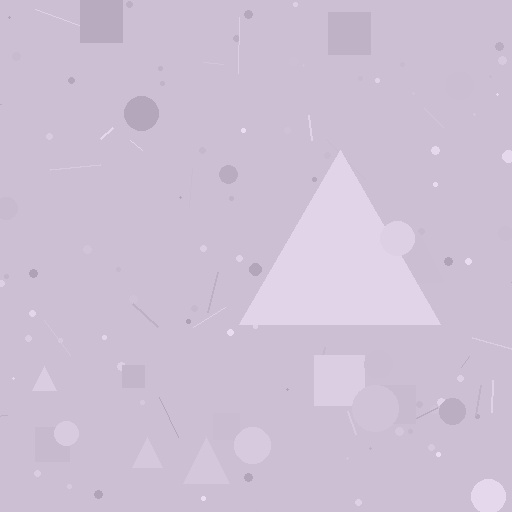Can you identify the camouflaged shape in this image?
The camouflaged shape is a triangle.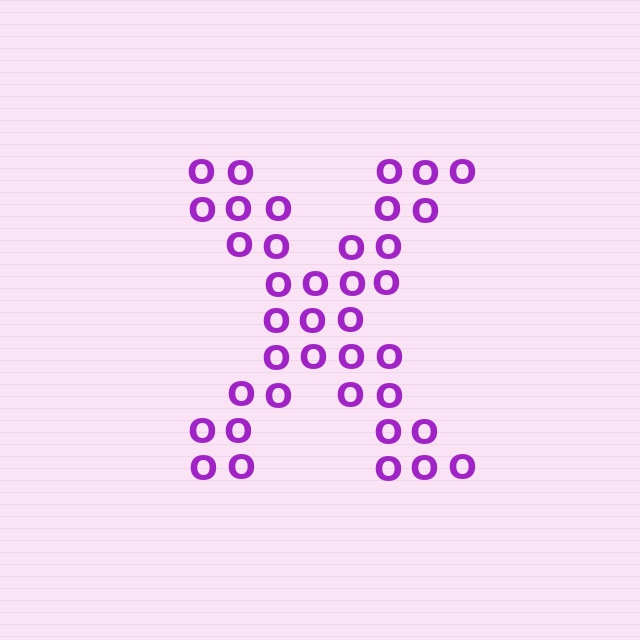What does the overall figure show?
The overall figure shows the letter X.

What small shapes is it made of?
It is made of small letter O's.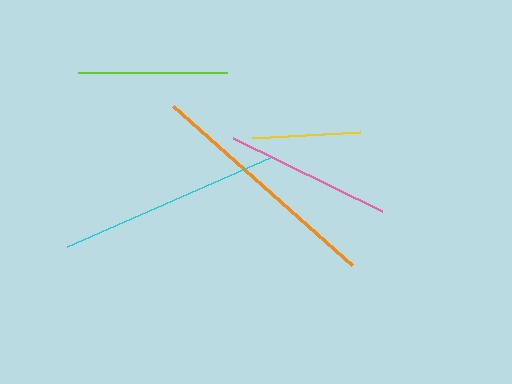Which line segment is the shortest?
The yellow line is the shortest at approximately 109 pixels.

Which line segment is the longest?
The orange line is the longest at approximately 240 pixels.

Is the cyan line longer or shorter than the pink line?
The cyan line is longer than the pink line.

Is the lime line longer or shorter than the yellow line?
The lime line is longer than the yellow line.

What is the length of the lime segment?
The lime segment is approximately 149 pixels long.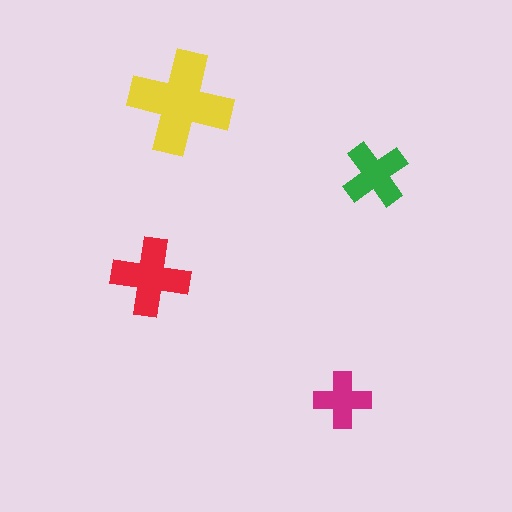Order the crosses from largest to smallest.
the yellow one, the red one, the green one, the magenta one.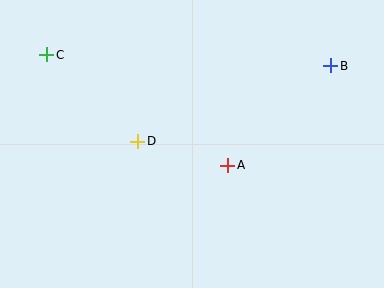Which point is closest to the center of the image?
Point A at (228, 165) is closest to the center.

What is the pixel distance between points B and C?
The distance between B and C is 284 pixels.